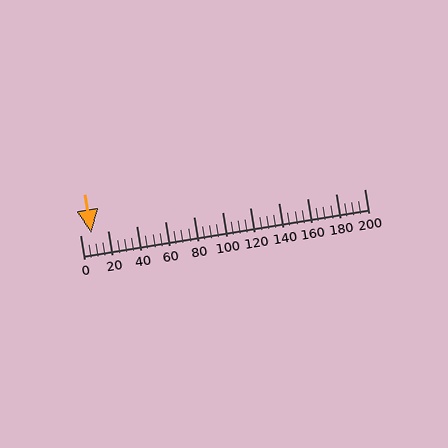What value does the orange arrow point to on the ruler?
The orange arrow points to approximately 8.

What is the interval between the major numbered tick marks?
The major tick marks are spaced 20 units apart.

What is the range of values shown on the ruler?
The ruler shows values from 0 to 200.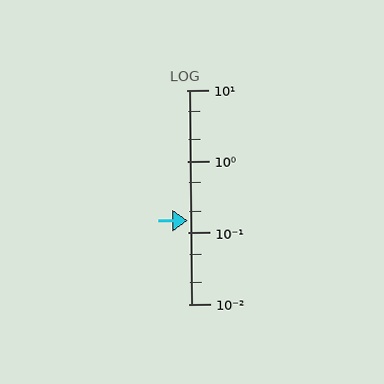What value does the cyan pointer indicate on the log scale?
The pointer indicates approximately 0.15.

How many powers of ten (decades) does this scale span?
The scale spans 3 decades, from 0.01 to 10.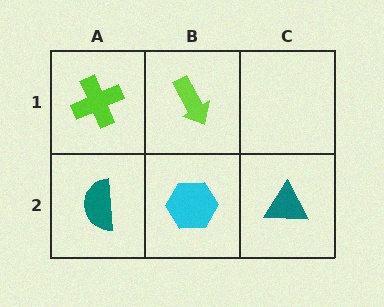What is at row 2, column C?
A teal triangle.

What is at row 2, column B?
A cyan hexagon.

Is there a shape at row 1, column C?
No, that cell is empty.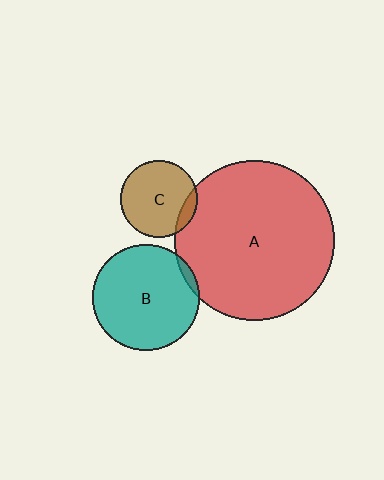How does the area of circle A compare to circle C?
Approximately 4.3 times.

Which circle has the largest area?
Circle A (red).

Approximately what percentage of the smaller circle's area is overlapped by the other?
Approximately 10%.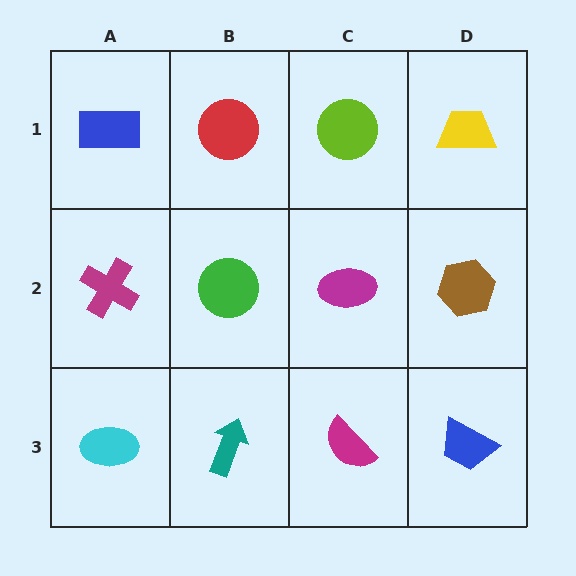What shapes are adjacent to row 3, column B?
A green circle (row 2, column B), a cyan ellipse (row 3, column A), a magenta semicircle (row 3, column C).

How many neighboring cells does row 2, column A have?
3.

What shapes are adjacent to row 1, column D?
A brown hexagon (row 2, column D), a lime circle (row 1, column C).